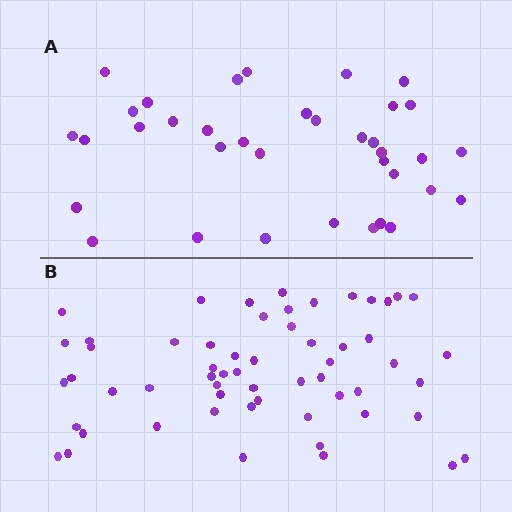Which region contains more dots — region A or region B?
Region B (the bottom region) has more dots.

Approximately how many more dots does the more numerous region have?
Region B has approximately 20 more dots than region A.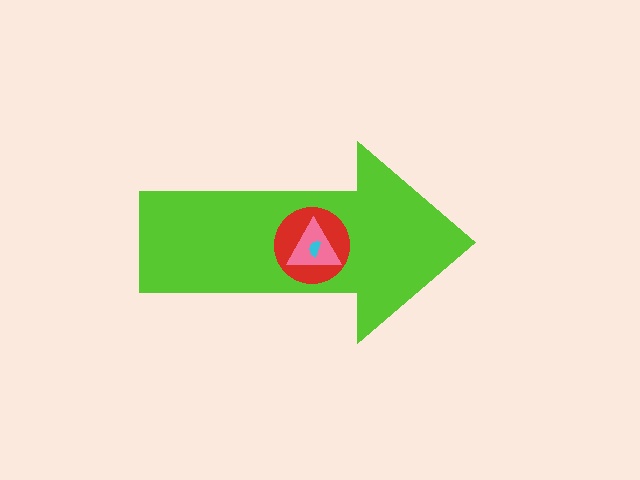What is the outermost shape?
The lime arrow.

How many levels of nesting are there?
4.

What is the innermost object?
The cyan semicircle.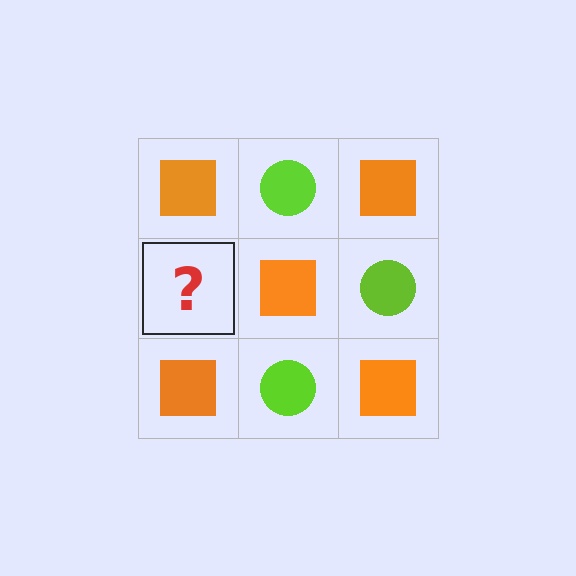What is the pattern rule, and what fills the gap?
The rule is that it alternates orange square and lime circle in a checkerboard pattern. The gap should be filled with a lime circle.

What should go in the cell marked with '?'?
The missing cell should contain a lime circle.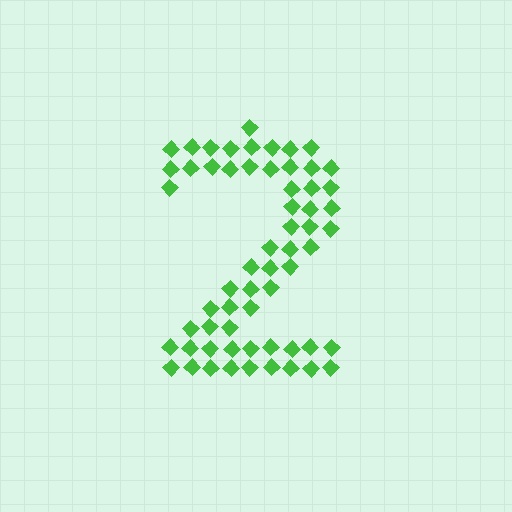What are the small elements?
The small elements are diamonds.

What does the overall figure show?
The overall figure shows the digit 2.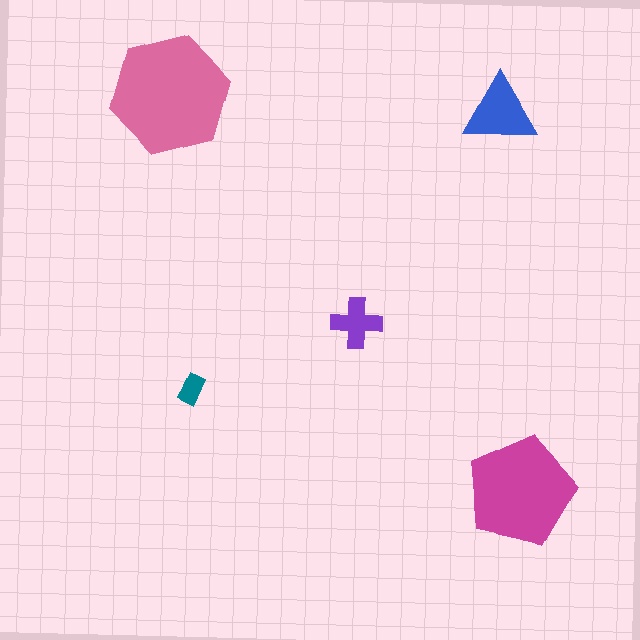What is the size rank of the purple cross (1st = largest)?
4th.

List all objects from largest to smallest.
The pink hexagon, the magenta pentagon, the blue triangle, the purple cross, the teal rectangle.